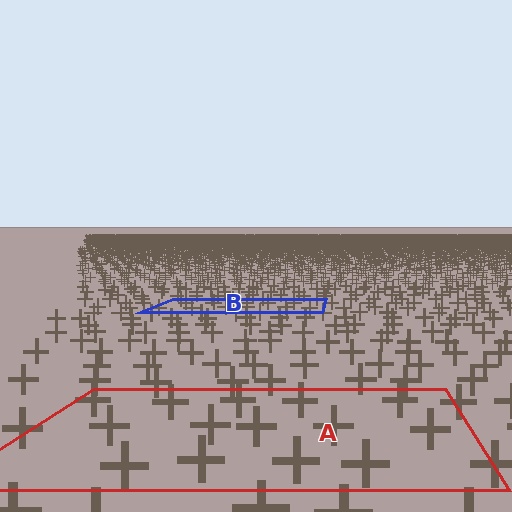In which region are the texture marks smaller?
The texture marks are smaller in region B, because it is farther away.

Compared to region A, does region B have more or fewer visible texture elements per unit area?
Region B has more texture elements per unit area — they are packed more densely because it is farther away.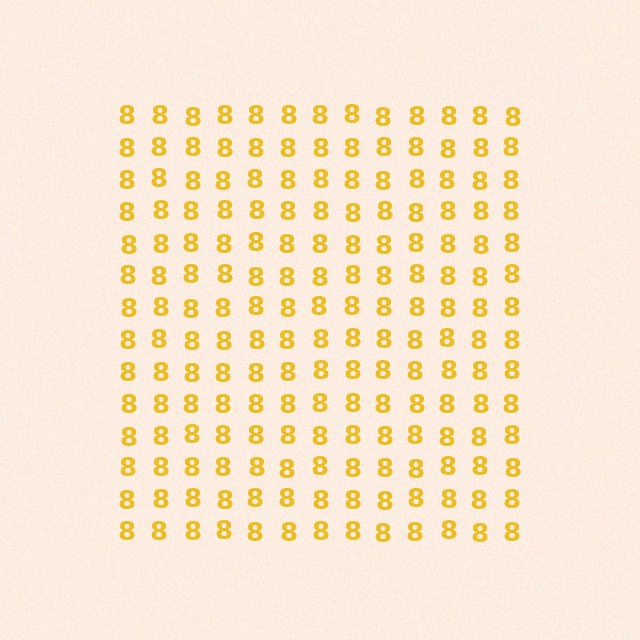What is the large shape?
The large shape is a square.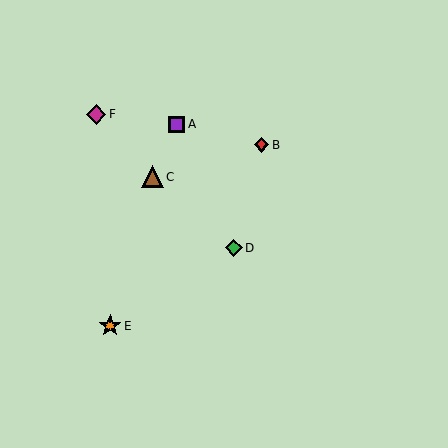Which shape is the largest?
The brown triangle (labeled C) is the largest.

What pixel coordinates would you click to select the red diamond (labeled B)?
Click at (262, 145) to select the red diamond B.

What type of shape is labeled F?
Shape F is a magenta diamond.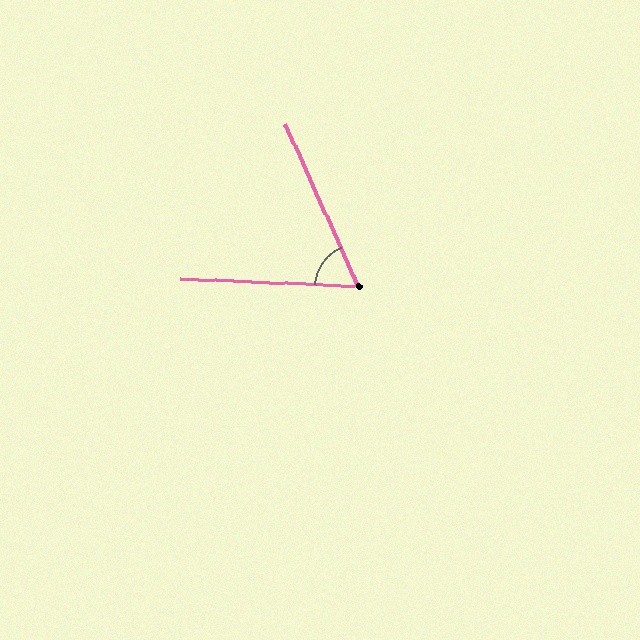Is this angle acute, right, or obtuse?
It is acute.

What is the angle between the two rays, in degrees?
Approximately 63 degrees.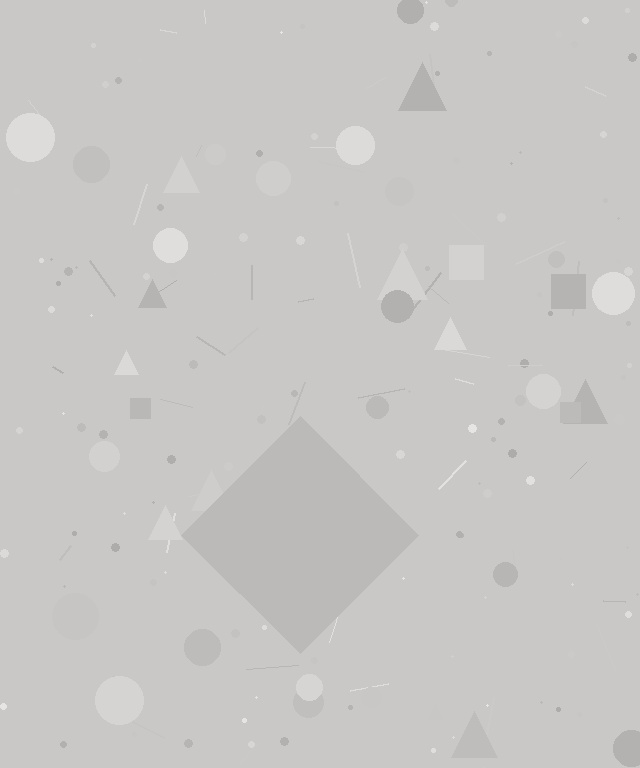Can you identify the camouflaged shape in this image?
The camouflaged shape is a diamond.